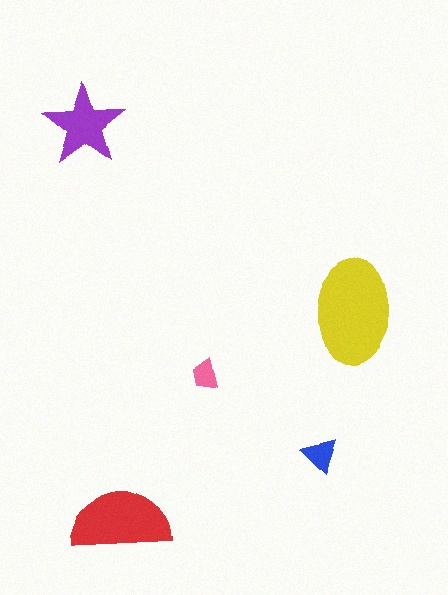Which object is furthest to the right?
The yellow ellipse is rightmost.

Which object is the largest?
The yellow ellipse.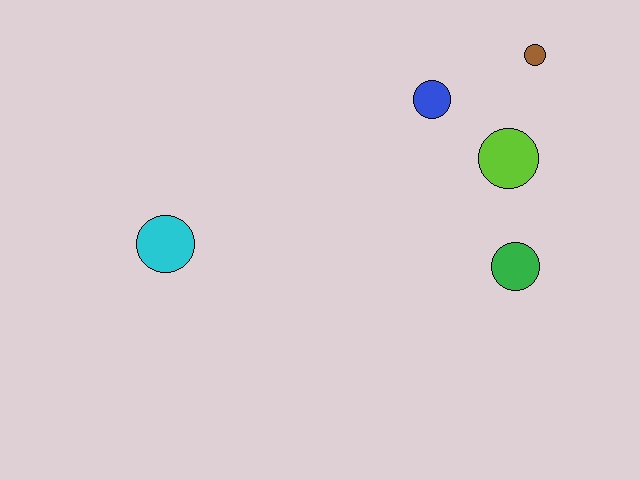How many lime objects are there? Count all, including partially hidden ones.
There is 1 lime object.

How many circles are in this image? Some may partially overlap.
There are 5 circles.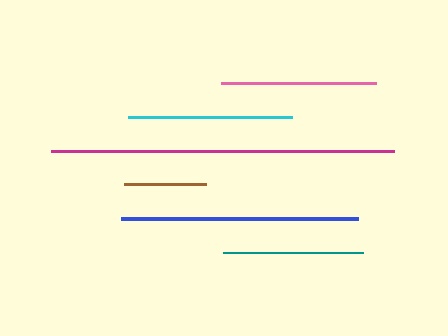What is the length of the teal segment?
The teal segment is approximately 140 pixels long.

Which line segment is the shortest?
The brown line is the shortest at approximately 83 pixels.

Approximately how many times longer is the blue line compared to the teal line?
The blue line is approximately 1.7 times the length of the teal line.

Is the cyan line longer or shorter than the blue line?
The blue line is longer than the cyan line.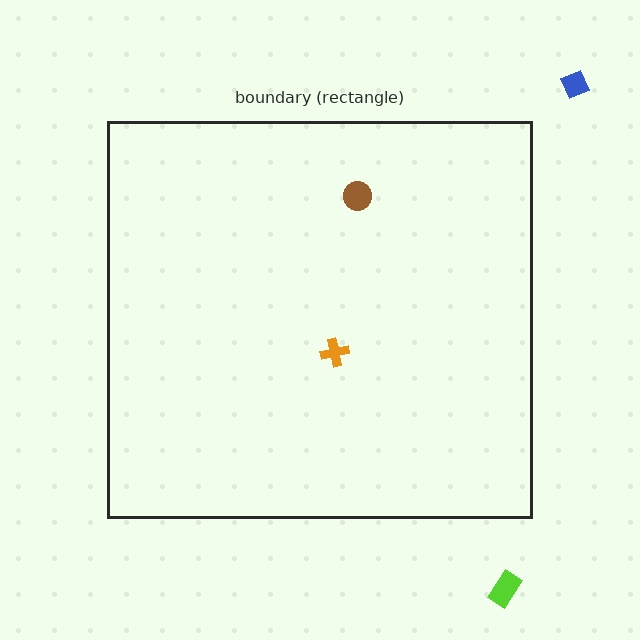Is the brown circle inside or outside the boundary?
Inside.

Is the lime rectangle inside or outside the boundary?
Outside.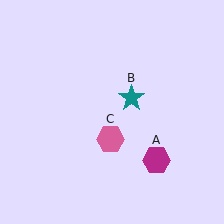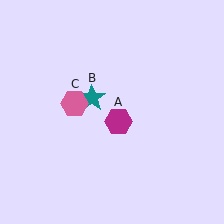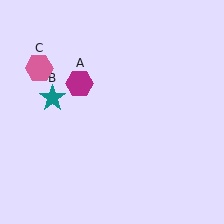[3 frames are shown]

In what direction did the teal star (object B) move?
The teal star (object B) moved left.